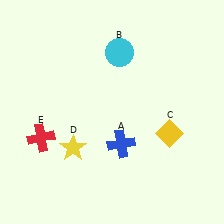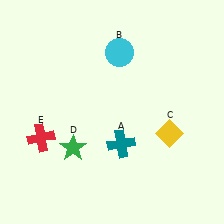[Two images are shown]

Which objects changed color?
A changed from blue to teal. D changed from yellow to green.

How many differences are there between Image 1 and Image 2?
There are 2 differences between the two images.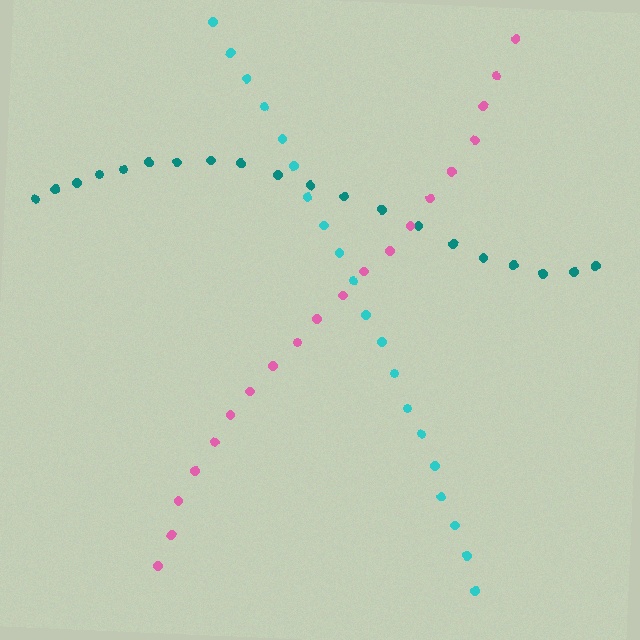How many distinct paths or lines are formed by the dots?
There are 3 distinct paths.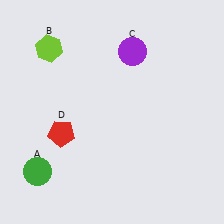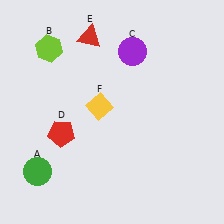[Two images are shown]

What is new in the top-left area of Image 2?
A red triangle (E) was added in the top-left area of Image 2.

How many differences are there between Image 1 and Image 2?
There are 2 differences between the two images.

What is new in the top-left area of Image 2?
A yellow diamond (F) was added in the top-left area of Image 2.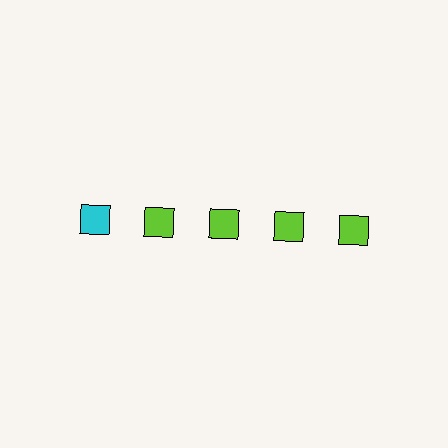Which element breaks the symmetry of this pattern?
The cyan square in the top row, leftmost column breaks the symmetry. All other shapes are lime squares.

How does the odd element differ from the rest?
It has a different color: cyan instead of lime.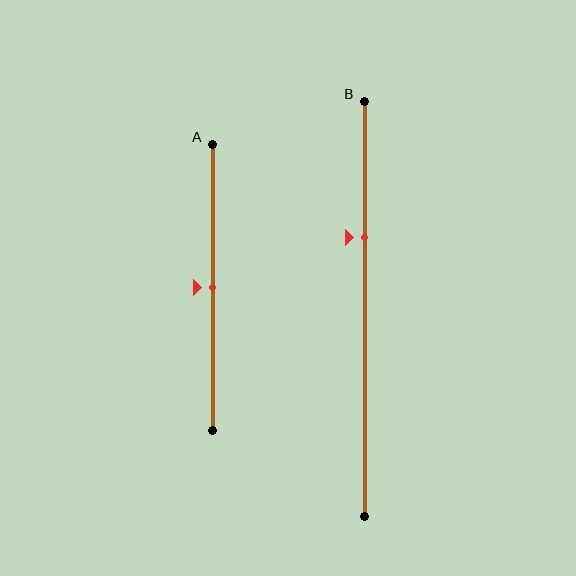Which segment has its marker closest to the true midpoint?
Segment A has its marker closest to the true midpoint.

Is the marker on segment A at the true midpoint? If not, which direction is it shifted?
Yes, the marker on segment A is at the true midpoint.